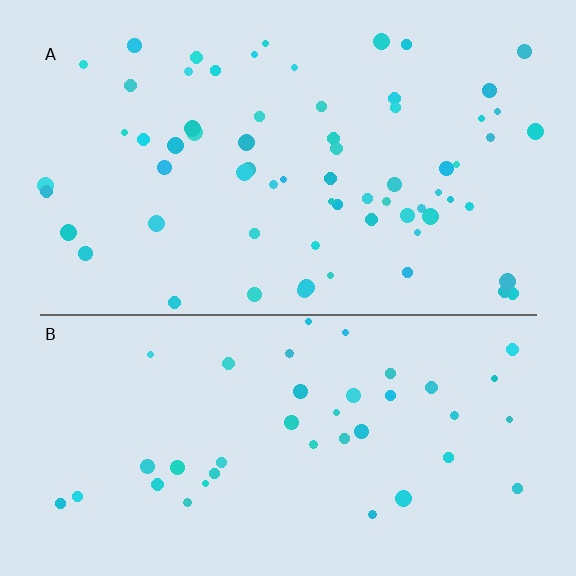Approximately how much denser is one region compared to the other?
Approximately 1.7× — region A over region B.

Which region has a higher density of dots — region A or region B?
A (the top).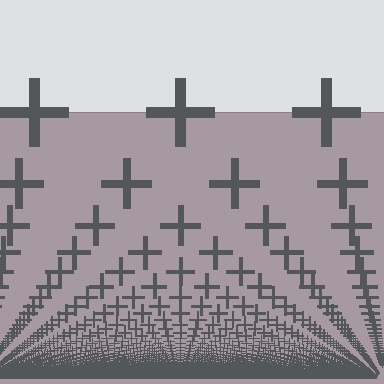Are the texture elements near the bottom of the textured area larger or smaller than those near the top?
Smaller. The gradient is inverted — elements near the bottom are smaller and denser.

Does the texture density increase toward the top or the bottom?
Density increases toward the bottom.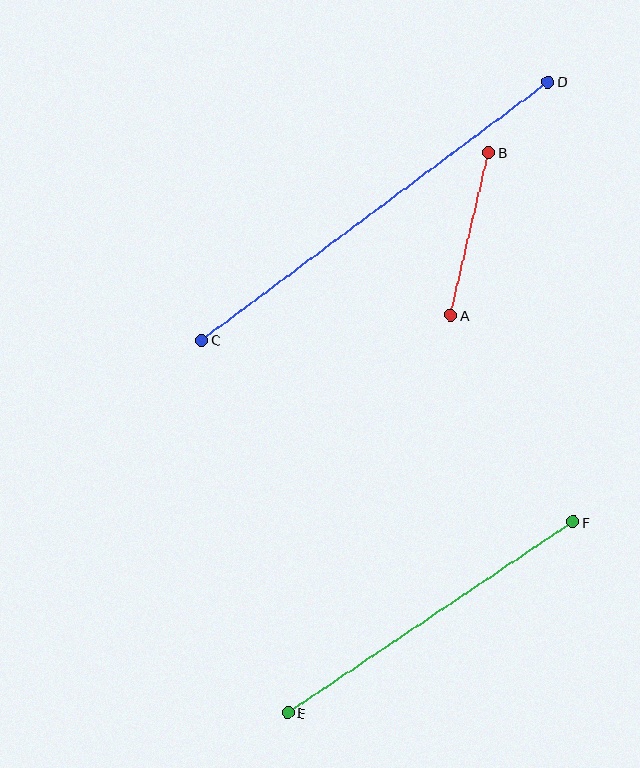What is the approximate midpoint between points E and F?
The midpoint is at approximately (430, 617) pixels.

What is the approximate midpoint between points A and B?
The midpoint is at approximately (470, 234) pixels.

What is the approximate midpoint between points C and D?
The midpoint is at approximately (375, 211) pixels.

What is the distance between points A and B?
The distance is approximately 167 pixels.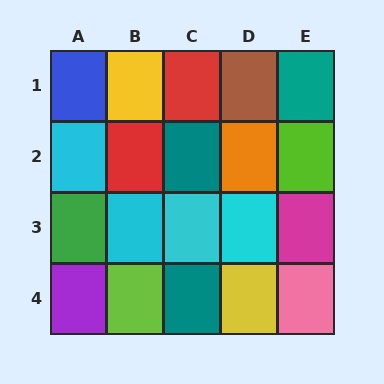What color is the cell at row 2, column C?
Teal.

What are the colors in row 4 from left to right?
Purple, lime, teal, yellow, pink.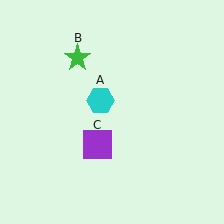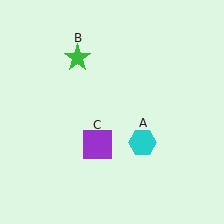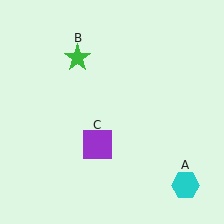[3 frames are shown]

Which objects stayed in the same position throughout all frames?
Green star (object B) and purple square (object C) remained stationary.